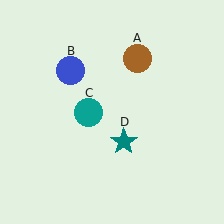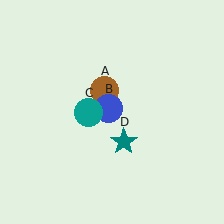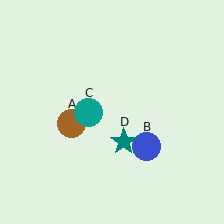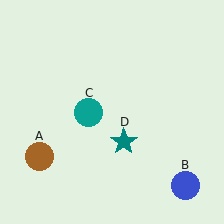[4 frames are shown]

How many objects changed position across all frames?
2 objects changed position: brown circle (object A), blue circle (object B).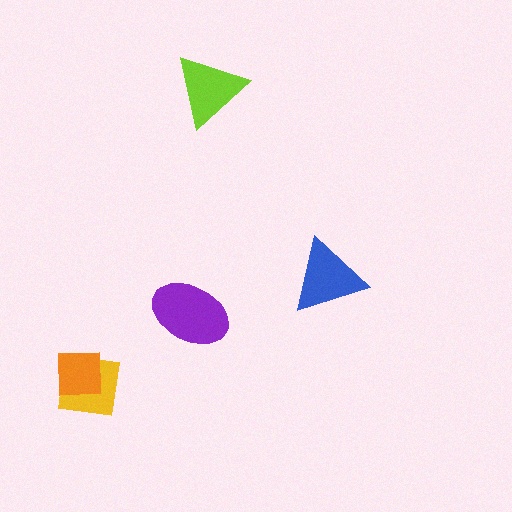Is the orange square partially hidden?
No, no other shape covers it.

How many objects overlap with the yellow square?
1 object overlaps with the yellow square.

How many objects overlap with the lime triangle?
0 objects overlap with the lime triangle.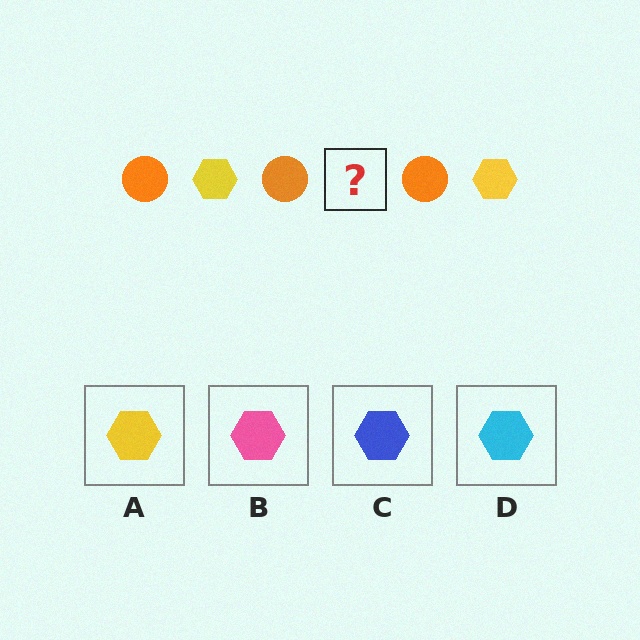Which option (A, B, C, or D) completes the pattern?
A.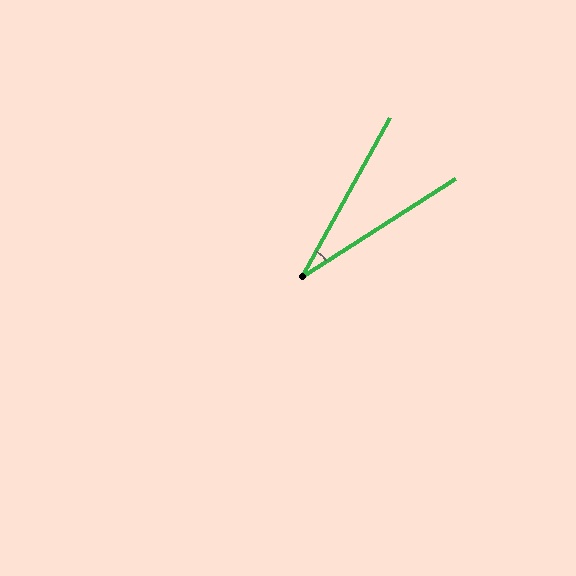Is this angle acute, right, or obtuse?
It is acute.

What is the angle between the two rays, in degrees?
Approximately 29 degrees.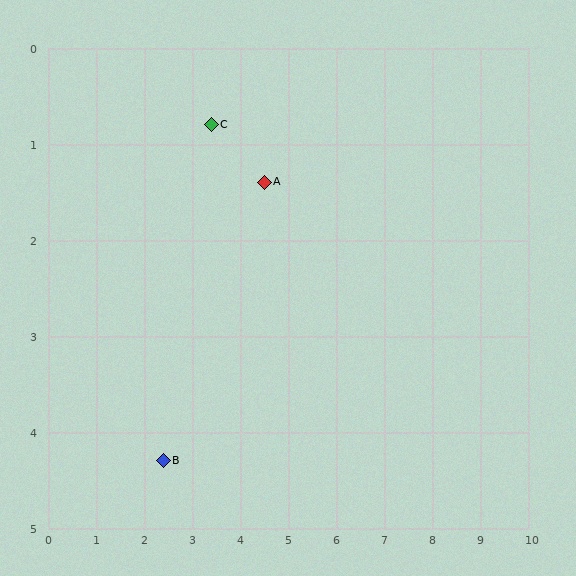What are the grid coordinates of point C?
Point C is at approximately (3.4, 0.8).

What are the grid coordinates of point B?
Point B is at approximately (2.4, 4.3).